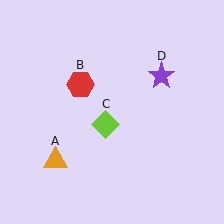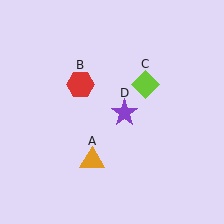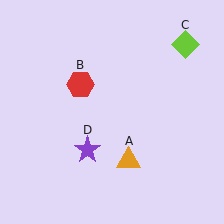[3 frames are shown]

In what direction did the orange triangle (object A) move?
The orange triangle (object A) moved right.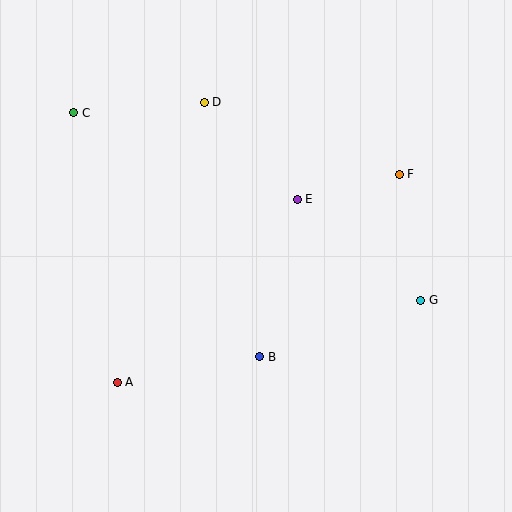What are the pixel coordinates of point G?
Point G is at (421, 300).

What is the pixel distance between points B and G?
The distance between B and G is 171 pixels.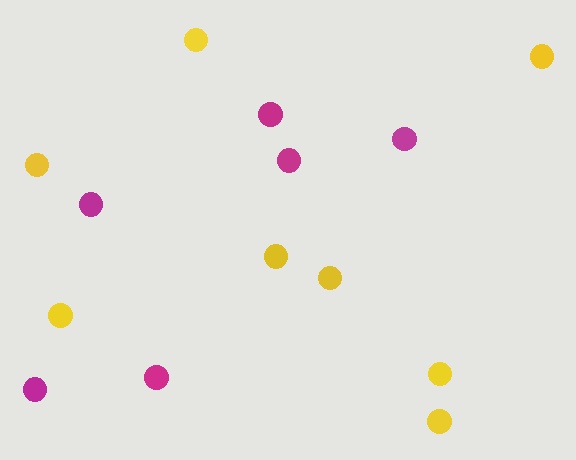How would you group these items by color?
There are 2 groups: one group of yellow circles (8) and one group of magenta circles (6).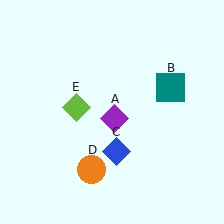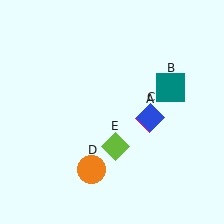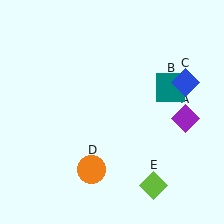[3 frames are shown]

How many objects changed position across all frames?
3 objects changed position: purple diamond (object A), blue diamond (object C), lime diamond (object E).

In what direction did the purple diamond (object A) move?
The purple diamond (object A) moved right.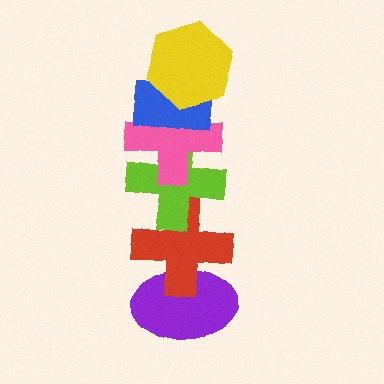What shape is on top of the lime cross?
The pink cross is on top of the lime cross.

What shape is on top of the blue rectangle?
The yellow hexagon is on top of the blue rectangle.